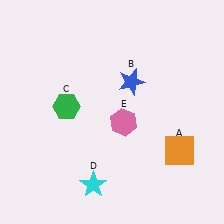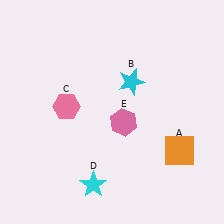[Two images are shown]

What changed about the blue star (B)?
In Image 1, B is blue. In Image 2, it changed to cyan.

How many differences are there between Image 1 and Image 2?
There are 2 differences between the two images.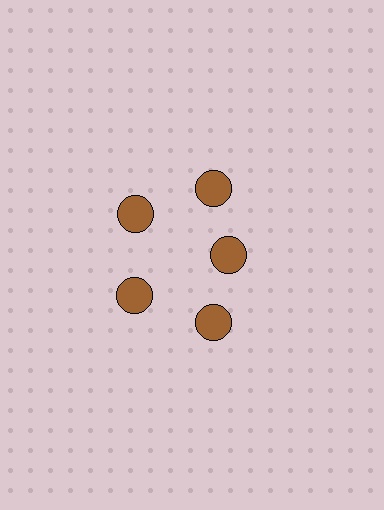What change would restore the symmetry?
The symmetry would be restored by moving it outward, back onto the ring so that all 5 circles sit at equal angles and equal distance from the center.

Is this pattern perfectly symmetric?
No. The 5 brown circles are arranged in a ring, but one element near the 3 o'clock position is pulled inward toward the center, breaking the 5-fold rotational symmetry.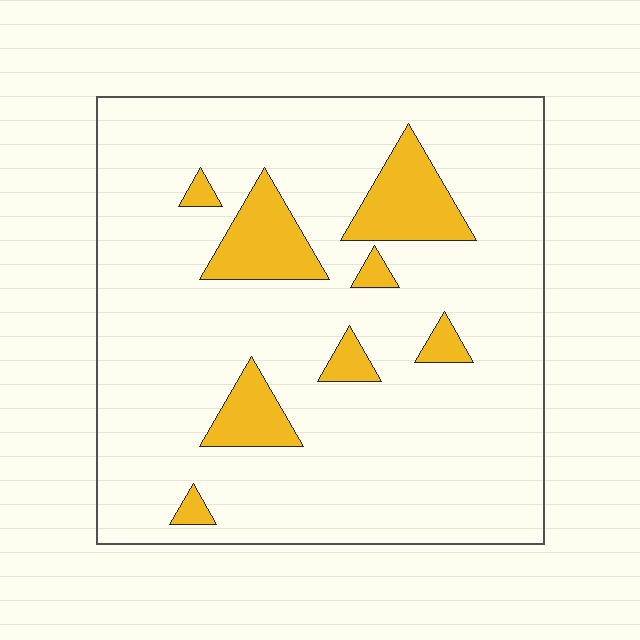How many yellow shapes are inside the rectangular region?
8.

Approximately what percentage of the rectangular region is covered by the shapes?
Approximately 15%.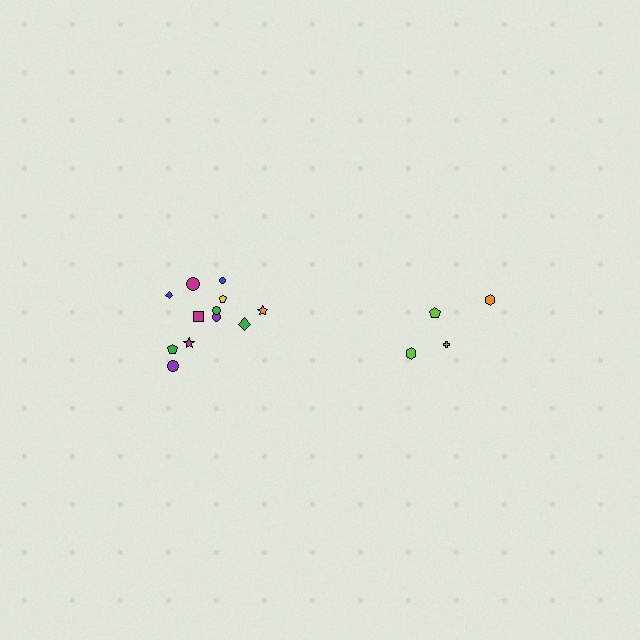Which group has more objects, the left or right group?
The left group.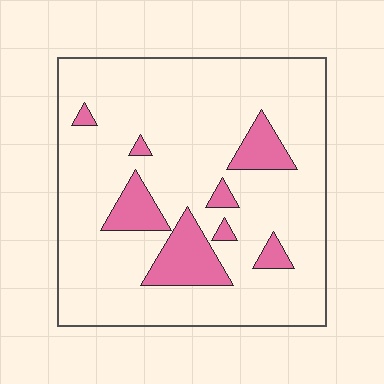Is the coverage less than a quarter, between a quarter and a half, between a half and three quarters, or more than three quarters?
Less than a quarter.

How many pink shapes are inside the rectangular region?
8.